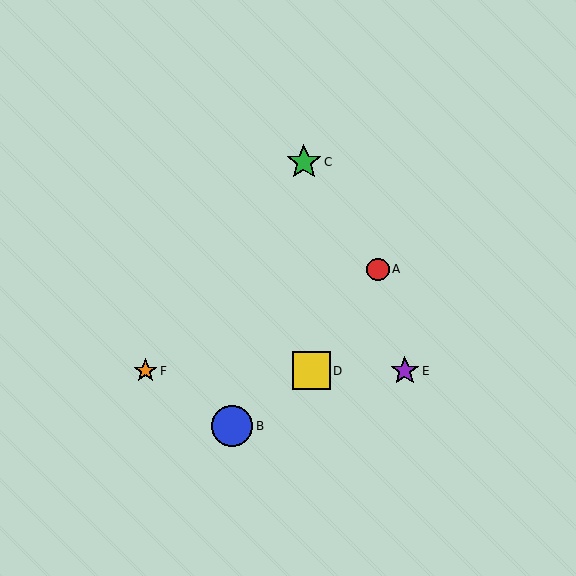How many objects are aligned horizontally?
3 objects (D, E, F) are aligned horizontally.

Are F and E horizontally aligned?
Yes, both are at y≈371.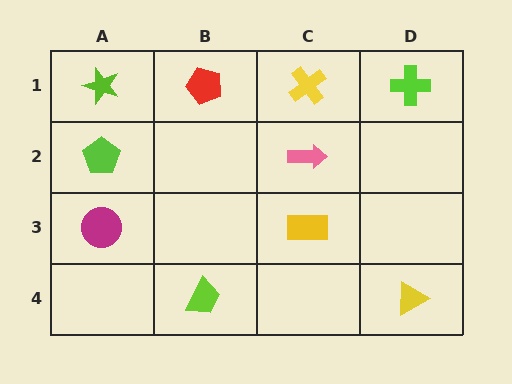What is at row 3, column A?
A magenta circle.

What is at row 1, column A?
A lime star.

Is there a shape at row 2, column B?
No, that cell is empty.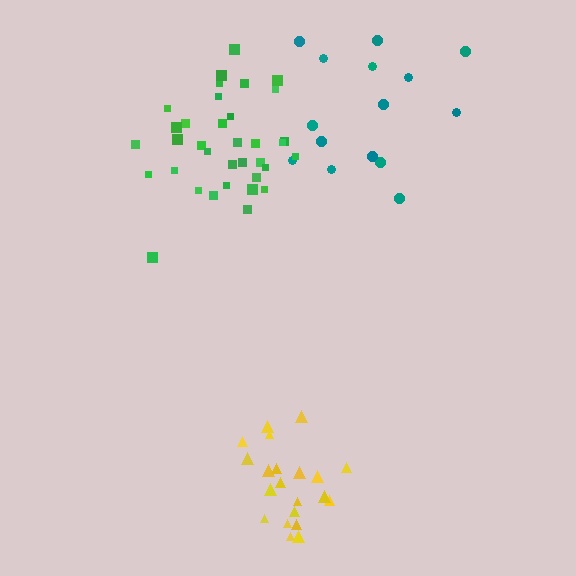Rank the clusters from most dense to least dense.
green, yellow, teal.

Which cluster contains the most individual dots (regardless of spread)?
Green (35).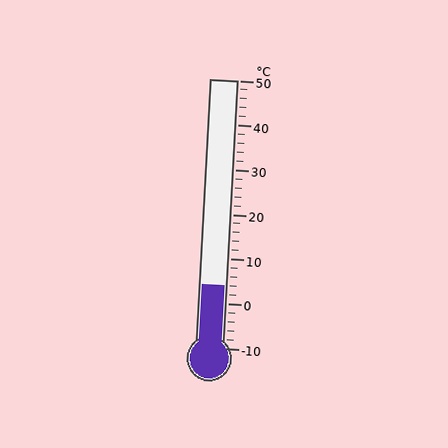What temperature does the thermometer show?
The thermometer shows approximately 4°C.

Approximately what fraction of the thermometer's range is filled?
The thermometer is filled to approximately 25% of its range.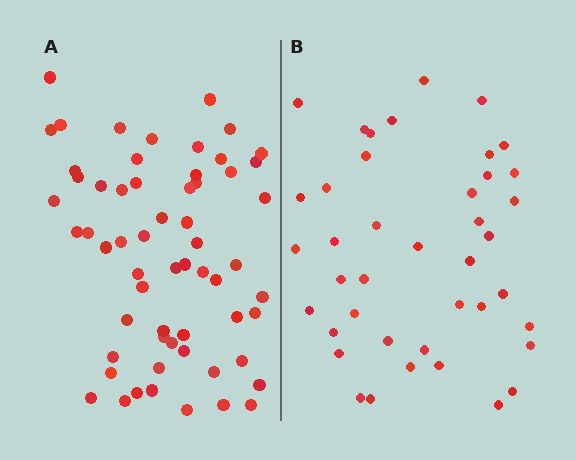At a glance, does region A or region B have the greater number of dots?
Region A (the left region) has more dots.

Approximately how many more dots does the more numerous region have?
Region A has approximately 20 more dots than region B.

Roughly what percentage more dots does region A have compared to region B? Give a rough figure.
About 45% more.